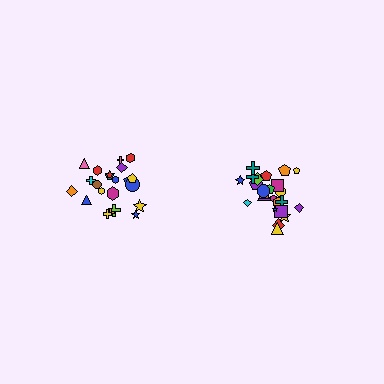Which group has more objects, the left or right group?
The right group.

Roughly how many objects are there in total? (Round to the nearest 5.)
Roughly 45 objects in total.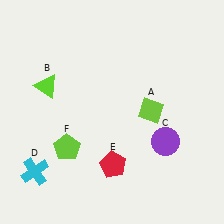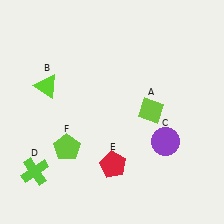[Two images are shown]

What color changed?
The cross (D) changed from cyan in Image 1 to lime in Image 2.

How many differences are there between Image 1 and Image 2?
There is 1 difference between the two images.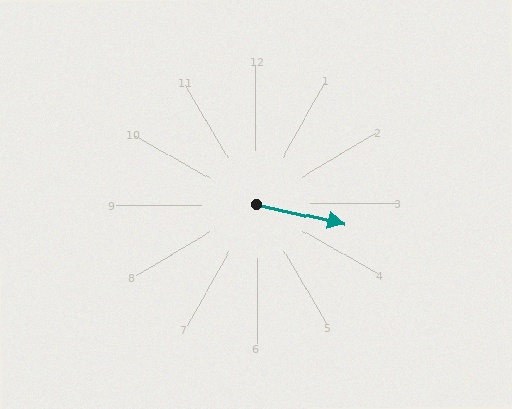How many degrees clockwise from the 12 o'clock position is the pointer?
Approximately 103 degrees.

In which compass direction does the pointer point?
East.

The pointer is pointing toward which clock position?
Roughly 3 o'clock.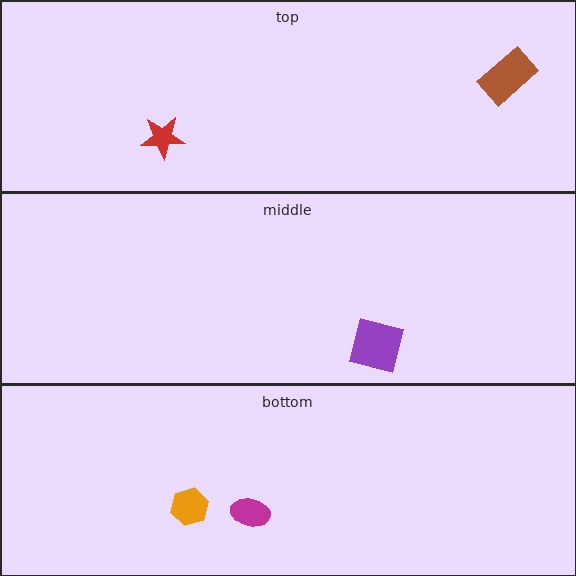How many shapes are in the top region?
2.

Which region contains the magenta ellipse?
The bottom region.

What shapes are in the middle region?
The purple square.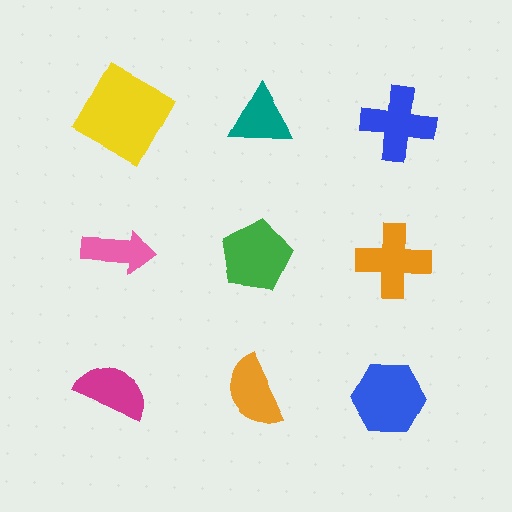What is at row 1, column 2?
A teal triangle.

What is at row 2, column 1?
A pink arrow.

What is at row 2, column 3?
An orange cross.